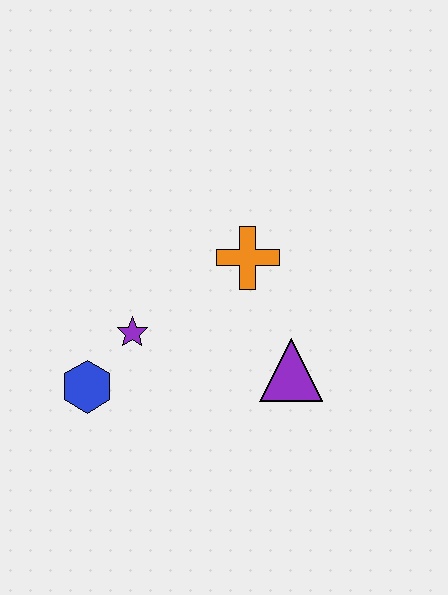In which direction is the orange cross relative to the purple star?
The orange cross is to the right of the purple star.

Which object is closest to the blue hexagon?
The purple star is closest to the blue hexagon.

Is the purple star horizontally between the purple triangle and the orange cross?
No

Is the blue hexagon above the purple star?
No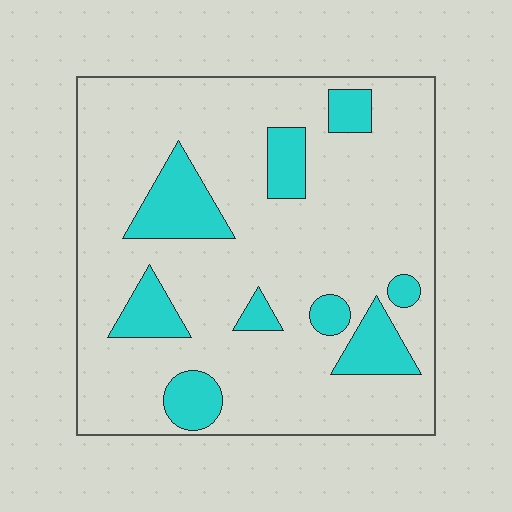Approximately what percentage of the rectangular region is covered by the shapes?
Approximately 20%.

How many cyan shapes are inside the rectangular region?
9.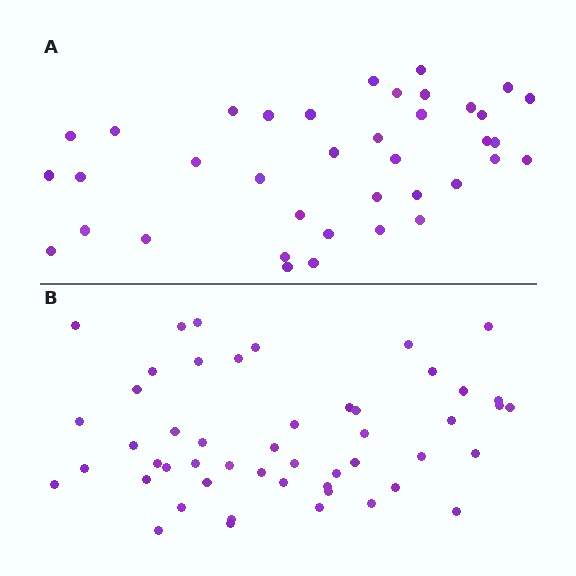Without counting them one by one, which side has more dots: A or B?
Region B (the bottom region) has more dots.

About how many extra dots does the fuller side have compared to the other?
Region B has roughly 12 or so more dots than region A.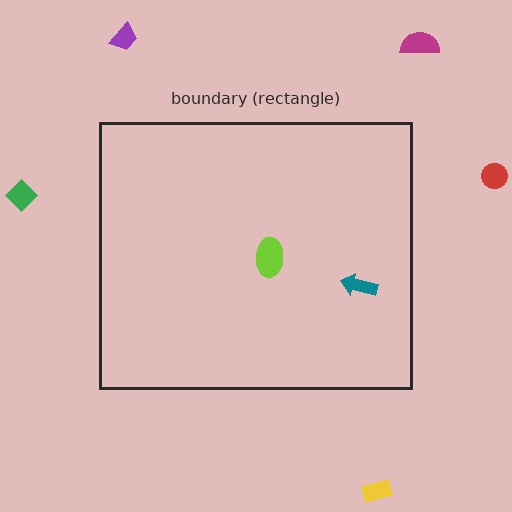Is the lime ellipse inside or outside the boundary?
Inside.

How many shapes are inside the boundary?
2 inside, 5 outside.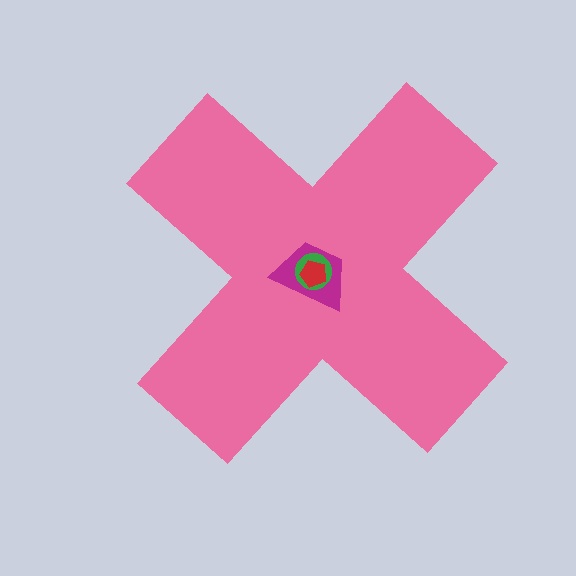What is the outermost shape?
The pink cross.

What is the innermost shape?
The red pentagon.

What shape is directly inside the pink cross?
The magenta trapezoid.